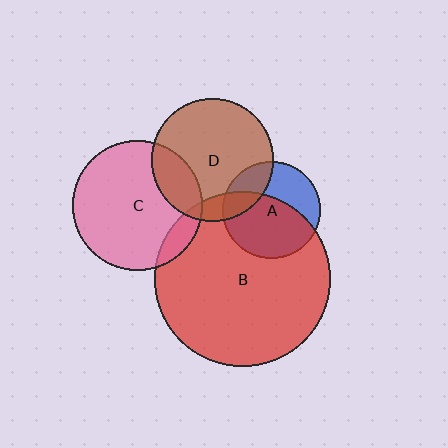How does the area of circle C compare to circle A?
Approximately 1.8 times.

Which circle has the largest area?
Circle B (red).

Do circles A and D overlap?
Yes.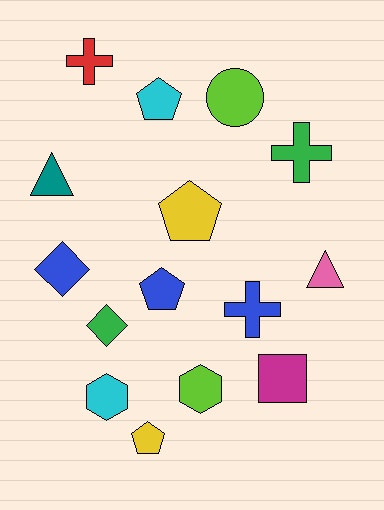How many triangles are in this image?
There are 2 triangles.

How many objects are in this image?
There are 15 objects.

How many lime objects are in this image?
There are 2 lime objects.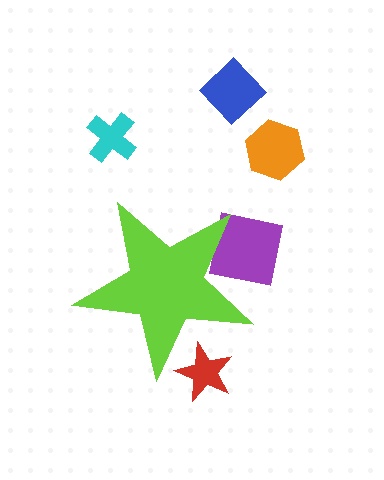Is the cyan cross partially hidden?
No, the cyan cross is fully visible.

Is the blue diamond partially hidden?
No, the blue diamond is fully visible.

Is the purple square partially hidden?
Yes, the purple square is partially hidden behind the lime star.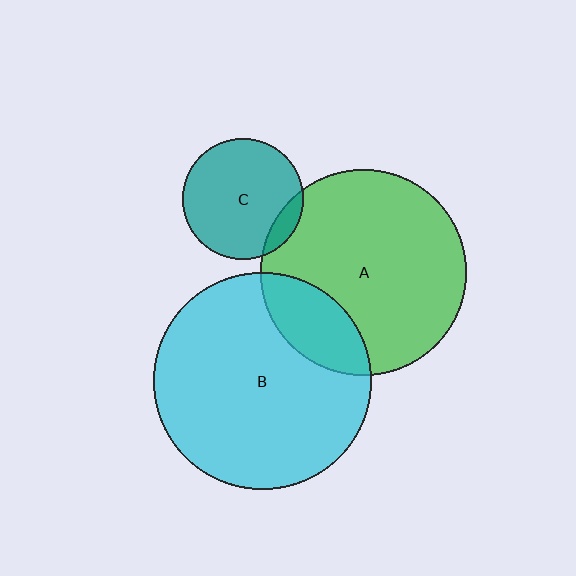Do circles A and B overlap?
Yes.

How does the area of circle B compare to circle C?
Approximately 3.2 times.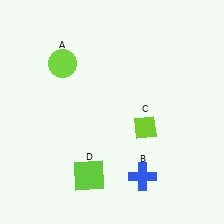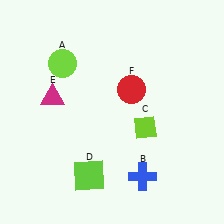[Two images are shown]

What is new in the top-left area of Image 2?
A magenta triangle (E) was added in the top-left area of Image 2.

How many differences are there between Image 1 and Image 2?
There are 2 differences between the two images.